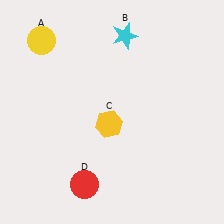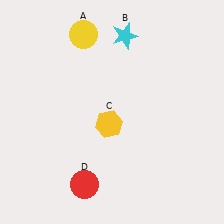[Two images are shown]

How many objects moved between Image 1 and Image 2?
1 object moved between the two images.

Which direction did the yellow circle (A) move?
The yellow circle (A) moved right.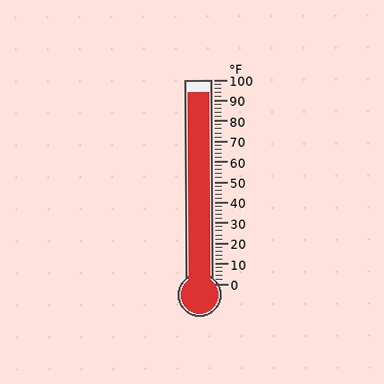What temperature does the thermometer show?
The thermometer shows approximately 94°F.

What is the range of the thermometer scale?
The thermometer scale ranges from 0°F to 100°F.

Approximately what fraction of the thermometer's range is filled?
The thermometer is filled to approximately 95% of its range.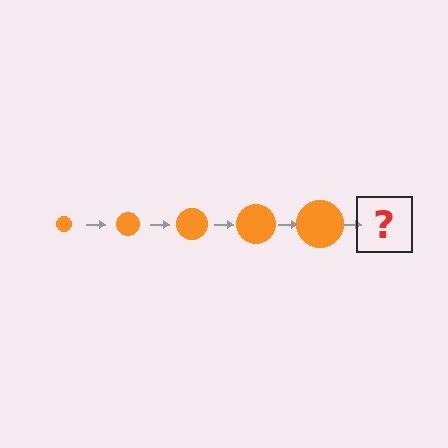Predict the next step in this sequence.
The next step is an orange circle, larger than the previous one.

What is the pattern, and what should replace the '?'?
The pattern is that the circle gets progressively larger each step. The '?' should be an orange circle, larger than the previous one.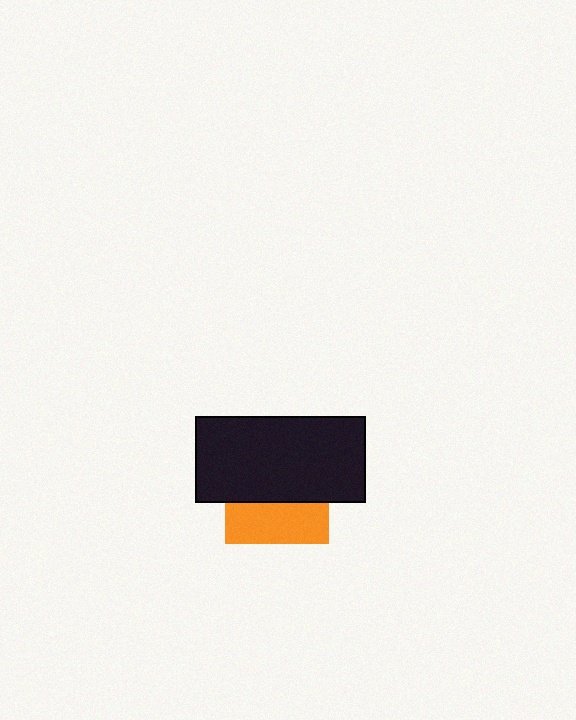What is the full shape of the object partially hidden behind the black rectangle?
The partially hidden object is an orange square.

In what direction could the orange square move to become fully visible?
The orange square could move down. That would shift it out from behind the black rectangle entirely.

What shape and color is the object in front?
The object in front is a black rectangle.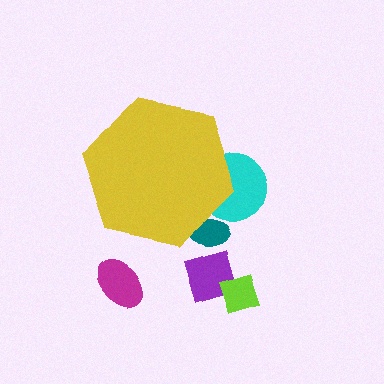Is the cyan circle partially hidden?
Yes, the cyan circle is partially hidden behind the yellow hexagon.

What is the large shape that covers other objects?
A yellow hexagon.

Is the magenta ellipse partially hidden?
No, the magenta ellipse is fully visible.